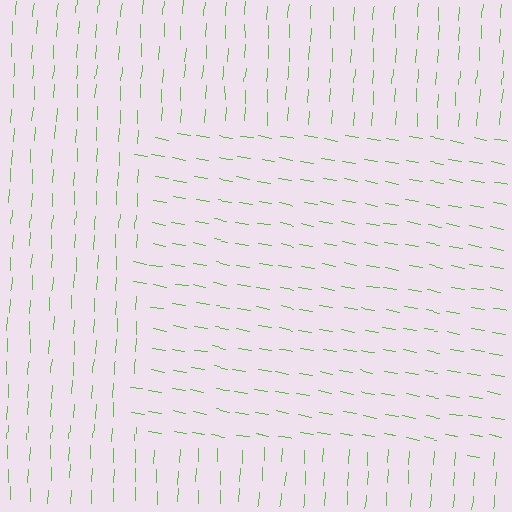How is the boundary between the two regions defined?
The boundary is defined purely by a change in line orientation (approximately 83 degrees difference). All lines are the same color and thickness.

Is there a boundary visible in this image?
Yes, there is a texture boundary formed by a change in line orientation.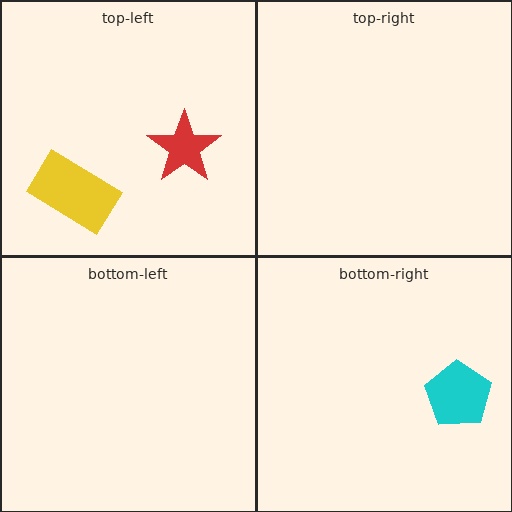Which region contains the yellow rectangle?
The top-left region.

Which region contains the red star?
The top-left region.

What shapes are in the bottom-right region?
The cyan pentagon.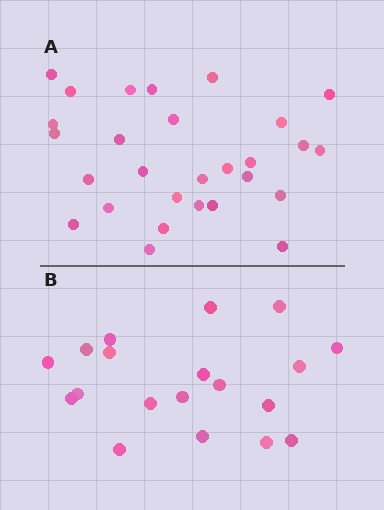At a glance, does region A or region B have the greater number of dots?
Region A (the top region) has more dots.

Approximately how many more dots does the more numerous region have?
Region A has roughly 8 or so more dots than region B.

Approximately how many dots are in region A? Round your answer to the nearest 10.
About 30 dots. (The exact count is 28, which rounds to 30.)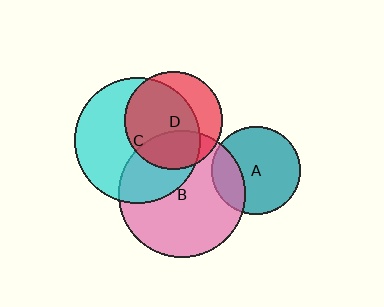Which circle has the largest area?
Circle B (pink).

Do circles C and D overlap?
Yes.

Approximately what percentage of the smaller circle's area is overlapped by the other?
Approximately 70%.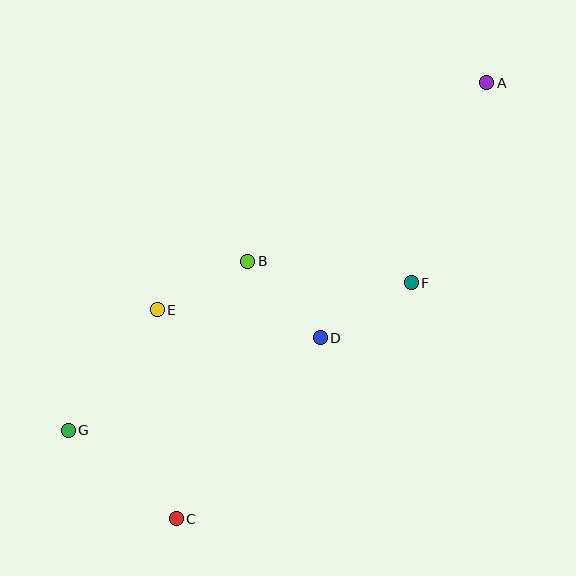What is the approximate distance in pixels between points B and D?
The distance between B and D is approximately 106 pixels.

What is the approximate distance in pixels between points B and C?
The distance between B and C is approximately 268 pixels.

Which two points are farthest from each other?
Points A and G are farthest from each other.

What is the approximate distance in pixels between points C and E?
The distance between C and E is approximately 210 pixels.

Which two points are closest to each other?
Points B and E are closest to each other.